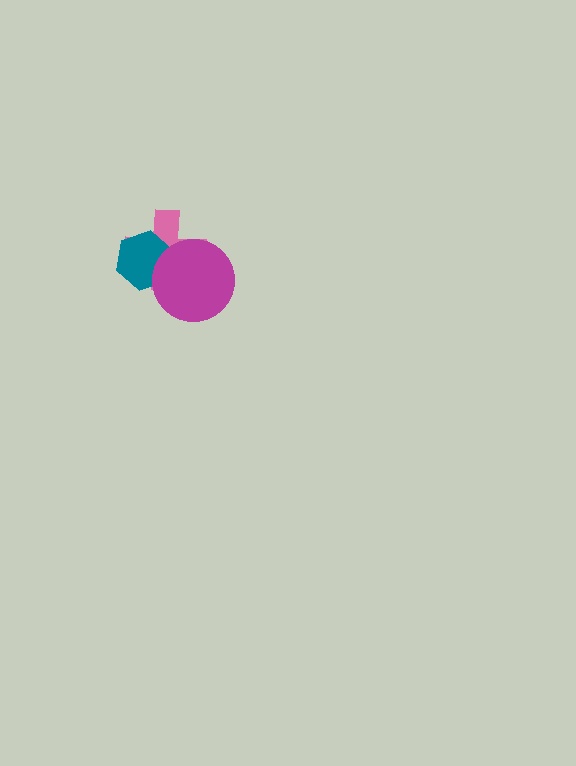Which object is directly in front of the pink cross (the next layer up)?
The teal hexagon is directly in front of the pink cross.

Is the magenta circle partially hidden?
No, no other shape covers it.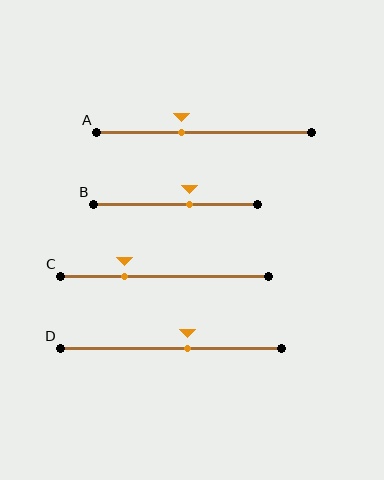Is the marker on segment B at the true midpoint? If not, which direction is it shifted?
No, the marker on segment B is shifted to the right by about 9% of the segment length.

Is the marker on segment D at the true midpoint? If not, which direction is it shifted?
No, the marker on segment D is shifted to the right by about 7% of the segment length.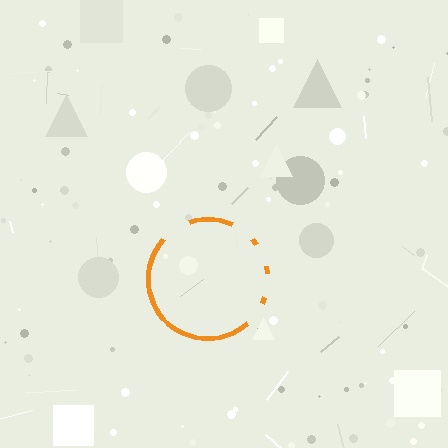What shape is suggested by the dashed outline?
The dashed outline suggests a circle.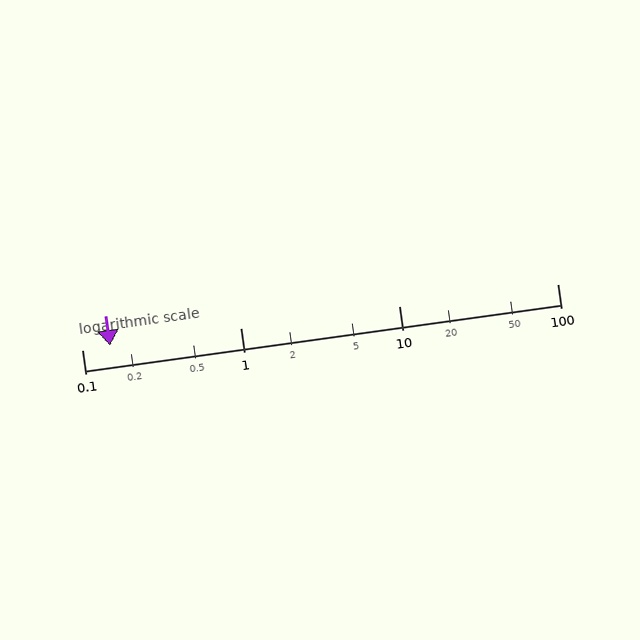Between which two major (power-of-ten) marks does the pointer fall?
The pointer is between 0.1 and 1.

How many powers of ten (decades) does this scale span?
The scale spans 3 decades, from 0.1 to 100.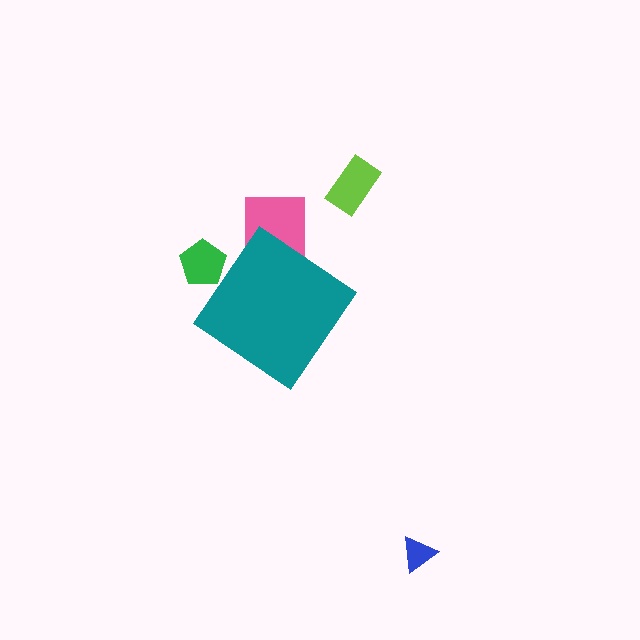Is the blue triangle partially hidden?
No, the blue triangle is fully visible.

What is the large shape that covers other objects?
A teal diamond.